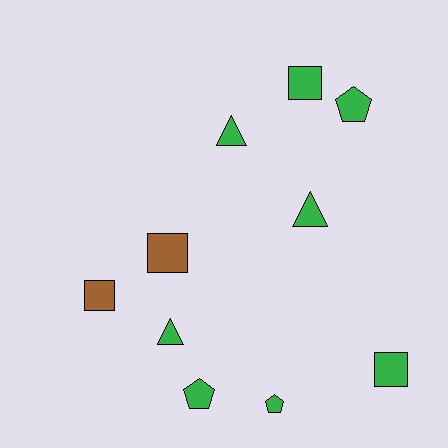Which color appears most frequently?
Green, with 8 objects.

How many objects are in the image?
There are 10 objects.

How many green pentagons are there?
There are 3 green pentagons.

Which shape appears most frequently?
Square, with 4 objects.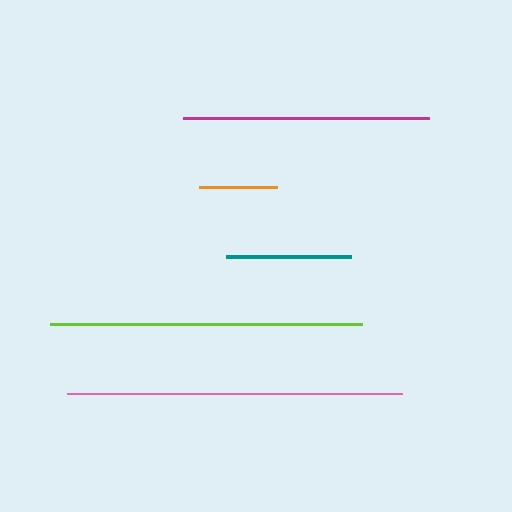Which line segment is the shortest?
The orange line is the shortest at approximately 77 pixels.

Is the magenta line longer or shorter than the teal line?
The magenta line is longer than the teal line.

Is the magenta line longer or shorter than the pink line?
The pink line is longer than the magenta line.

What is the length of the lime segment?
The lime segment is approximately 312 pixels long.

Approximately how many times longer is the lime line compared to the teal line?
The lime line is approximately 2.5 times the length of the teal line.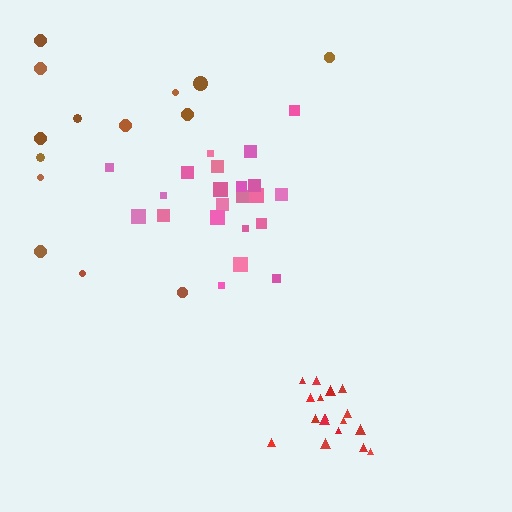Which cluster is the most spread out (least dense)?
Brown.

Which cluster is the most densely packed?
Red.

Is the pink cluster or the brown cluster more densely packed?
Pink.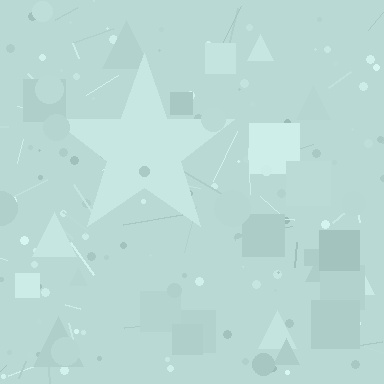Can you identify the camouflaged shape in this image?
The camouflaged shape is a star.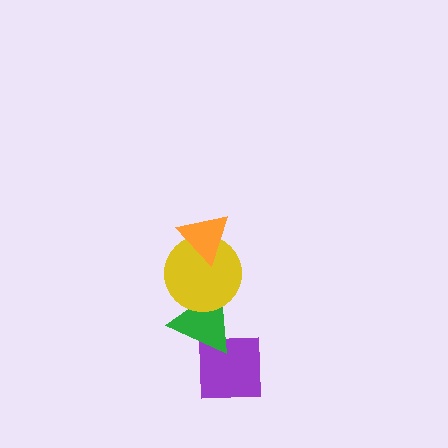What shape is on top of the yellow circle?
The orange triangle is on top of the yellow circle.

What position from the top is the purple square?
The purple square is 4th from the top.